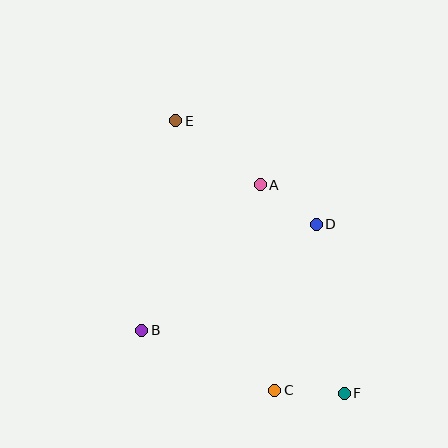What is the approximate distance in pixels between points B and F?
The distance between B and F is approximately 212 pixels.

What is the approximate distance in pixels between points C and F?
The distance between C and F is approximately 69 pixels.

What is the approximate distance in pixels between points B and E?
The distance between B and E is approximately 212 pixels.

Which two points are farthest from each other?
Points E and F are farthest from each other.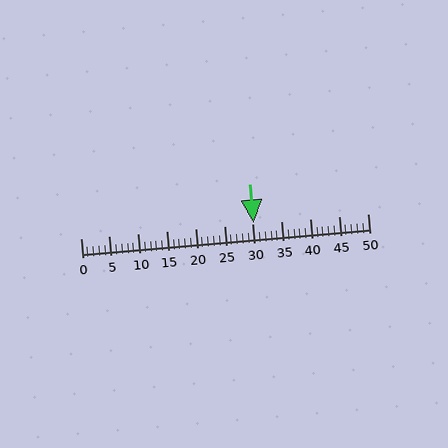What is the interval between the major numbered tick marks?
The major tick marks are spaced 5 units apart.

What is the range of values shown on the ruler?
The ruler shows values from 0 to 50.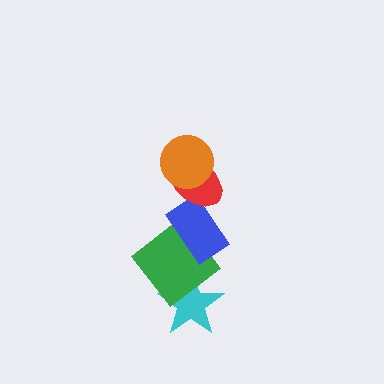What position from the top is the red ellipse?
The red ellipse is 2nd from the top.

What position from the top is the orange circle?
The orange circle is 1st from the top.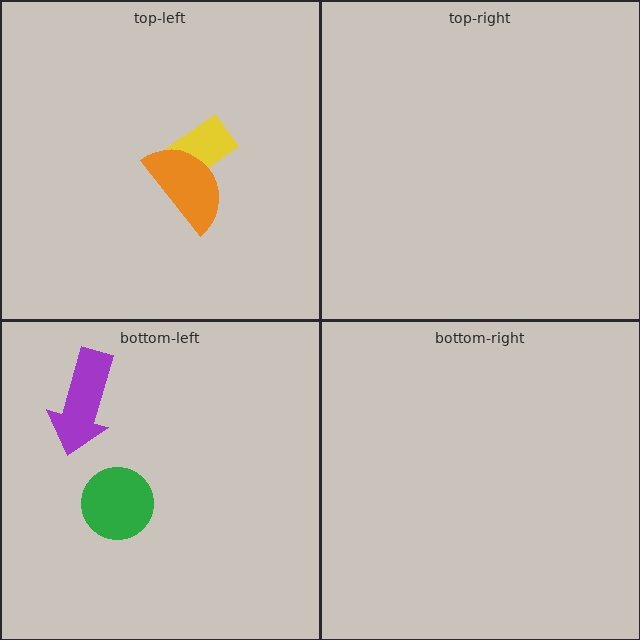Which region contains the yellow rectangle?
The top-left region.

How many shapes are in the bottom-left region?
2.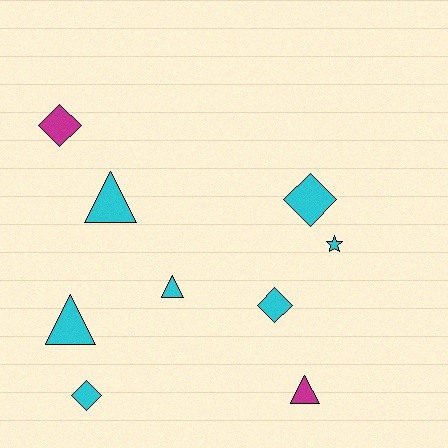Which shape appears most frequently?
Triangle, with 4 objects.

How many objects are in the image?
There are 9 objects.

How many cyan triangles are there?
There are 3 cyan triangles.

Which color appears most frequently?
Cyan, with 7 objects.